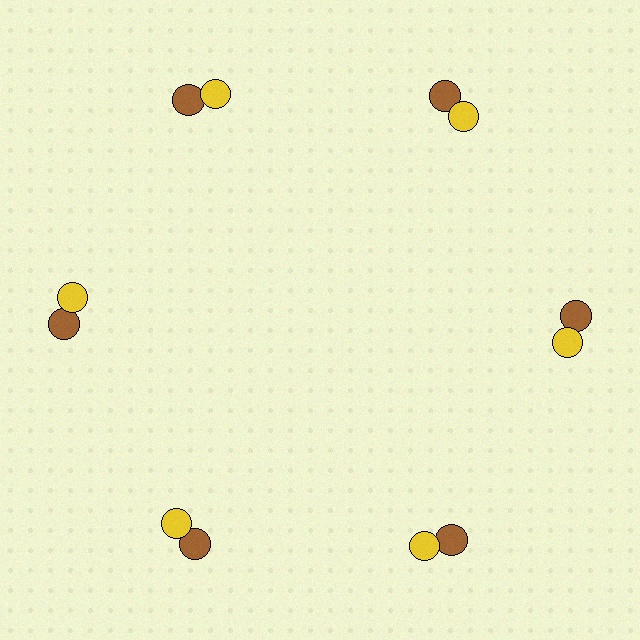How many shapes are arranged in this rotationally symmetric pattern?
There are 12 shapes, arranged in 6 groups of 2.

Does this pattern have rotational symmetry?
Yes, this pattern has 6-fold rotational symmetry. It looks the same after rotating 60 degrees around the center.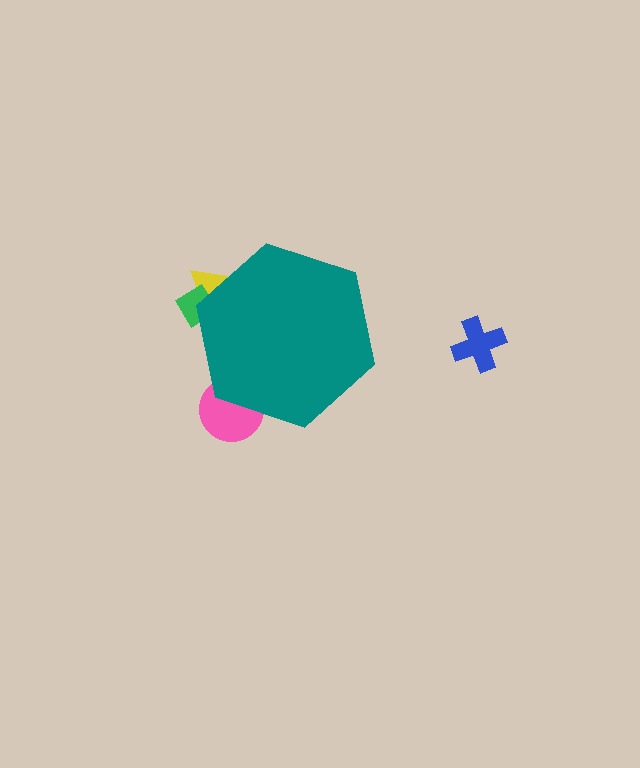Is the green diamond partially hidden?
Yes, the green diamond is partially hidden behind the teal hexagon.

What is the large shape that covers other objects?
A teal hexagon.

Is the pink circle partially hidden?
Yes, the pink circle is partially hidden behind the teal hexagon.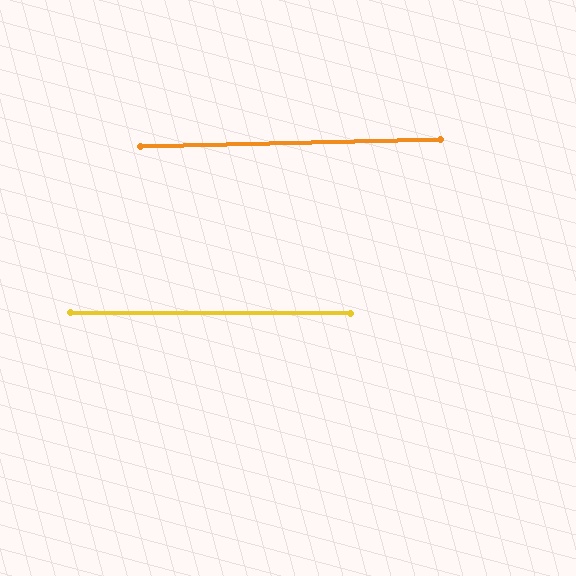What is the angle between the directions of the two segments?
Approximately 1 degree.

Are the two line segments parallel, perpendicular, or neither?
Parallel — their directions differ by only 1.4°.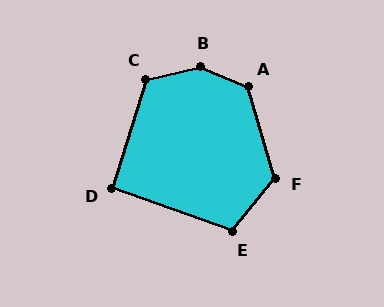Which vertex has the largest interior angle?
B, at approximately 144 degrees.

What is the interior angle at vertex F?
Approximately 124 degrees (obtuse).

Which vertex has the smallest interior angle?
D, at approximately 92 degrees.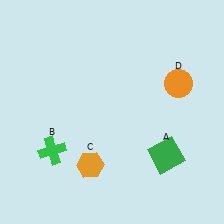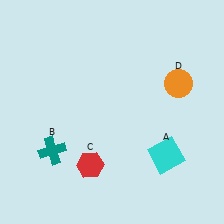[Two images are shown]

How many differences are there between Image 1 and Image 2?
There are 3 differences between the two images.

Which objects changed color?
A changed from green to cyan. B changed from green to teal. C changed from orange to red.